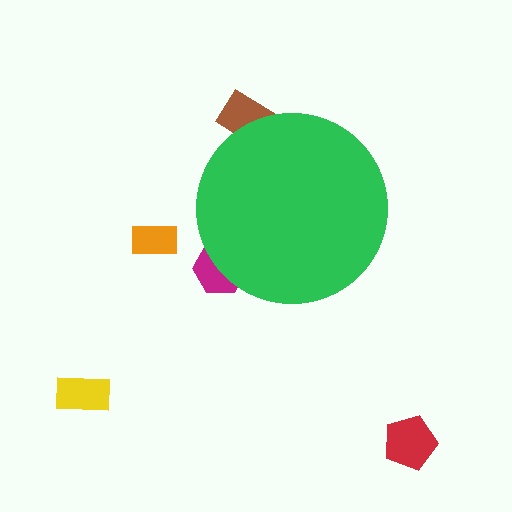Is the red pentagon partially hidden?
No, the red pentagon is fully visible.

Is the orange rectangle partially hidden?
No, the orange rectangle is fully visible.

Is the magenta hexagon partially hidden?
Yes, the magenta hexagon is partially hidden behind the green circle.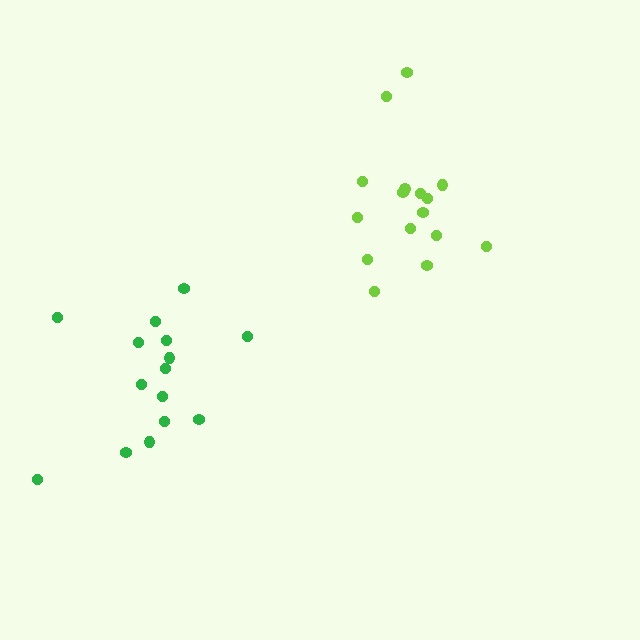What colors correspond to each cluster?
The clusters are colored: lime, green.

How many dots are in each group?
Group 1: 16 dots, Group 2: 15 dots (31 total).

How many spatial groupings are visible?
There are 2 spatial groupings.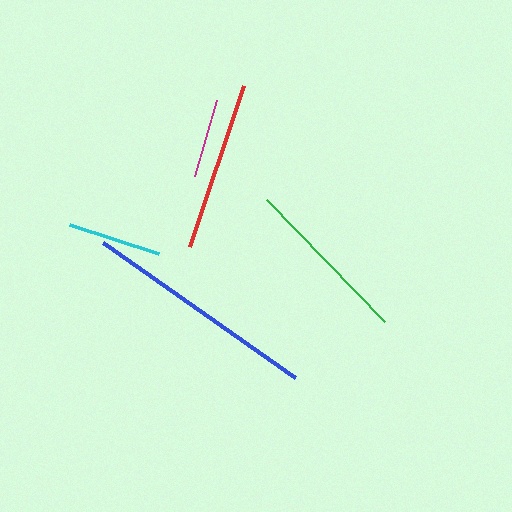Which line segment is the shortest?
The magenta line is the shortest at approximately 79 pixels.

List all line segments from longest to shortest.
From longest to shortest: blue, red, green, cyan, magenta.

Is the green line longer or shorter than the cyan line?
The green line is longer than the cyan line.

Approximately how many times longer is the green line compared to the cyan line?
The green line is approximately 1.8 times the length of the cyan line.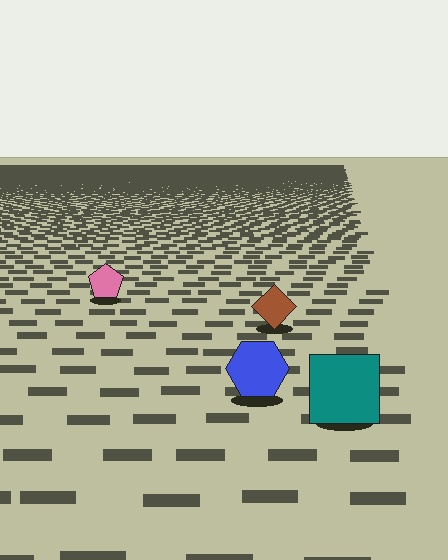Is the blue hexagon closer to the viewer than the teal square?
No. The teal square is closer — you can tell from the texture gradient: the ground texture is coarser near it.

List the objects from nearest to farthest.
From nearest to farthest: the teal square, the blue hexagon, the brown diamond, the pink pentagon.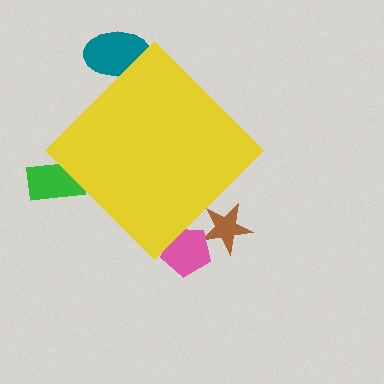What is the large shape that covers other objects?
A yellow diamond.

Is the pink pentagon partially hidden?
Yes, the pink pentagon is partially hidden behind the yellow diamond.